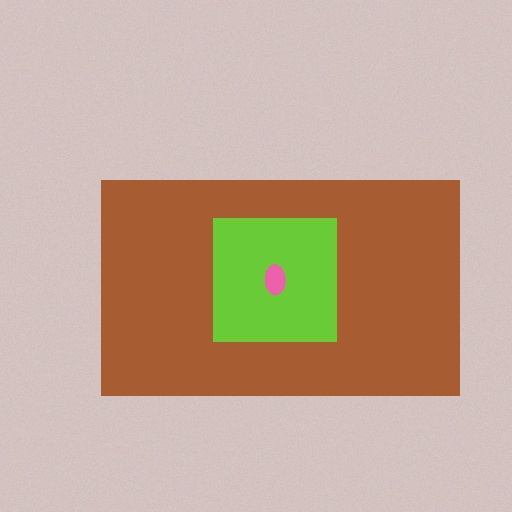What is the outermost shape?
The brown rectangle.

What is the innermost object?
The pink ellipse.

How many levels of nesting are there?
3.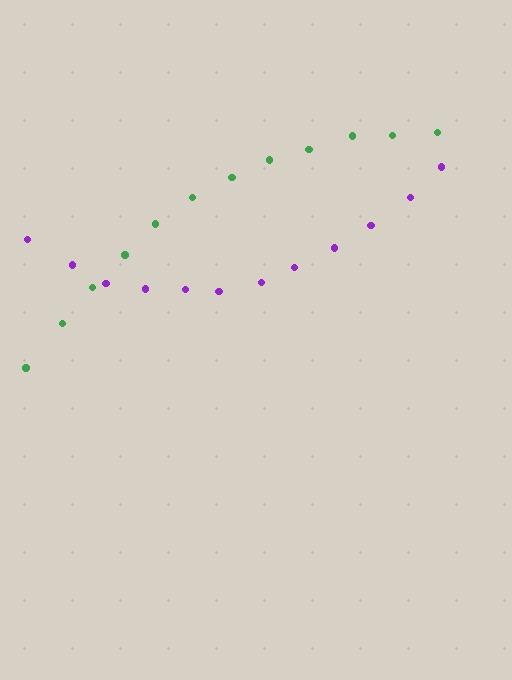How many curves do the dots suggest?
There are 2 distinct paths.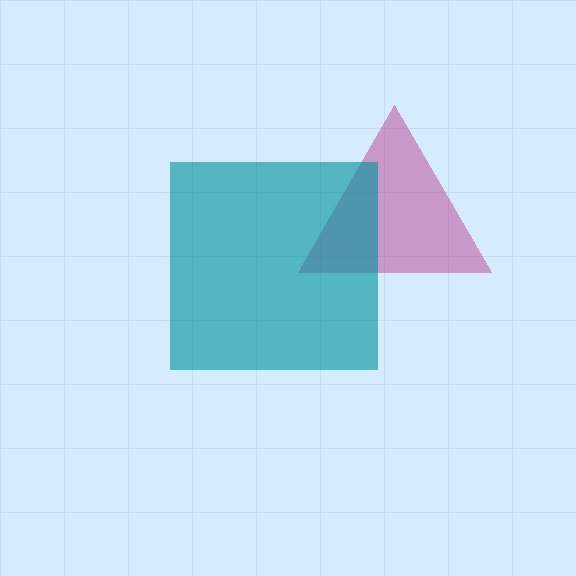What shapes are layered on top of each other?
The layered shapes are: a magenta triangle, a teal square.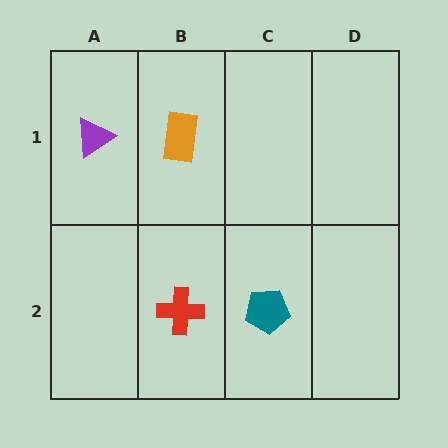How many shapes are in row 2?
2 shapes.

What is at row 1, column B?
An orange rectangle.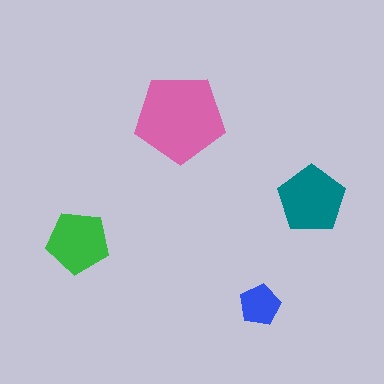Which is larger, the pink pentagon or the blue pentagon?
The pink one.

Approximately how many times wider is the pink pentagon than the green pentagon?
About 1.5 times wider.